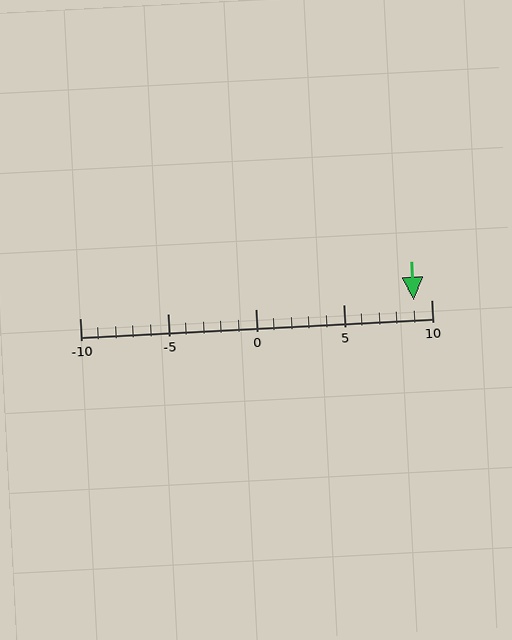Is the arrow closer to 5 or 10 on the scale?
The arrow is closer to 10.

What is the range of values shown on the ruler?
The ruler shows values from -10 to 10.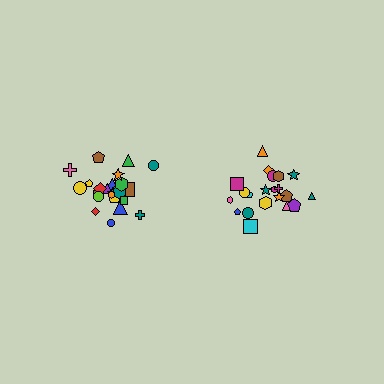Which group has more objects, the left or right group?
The left group.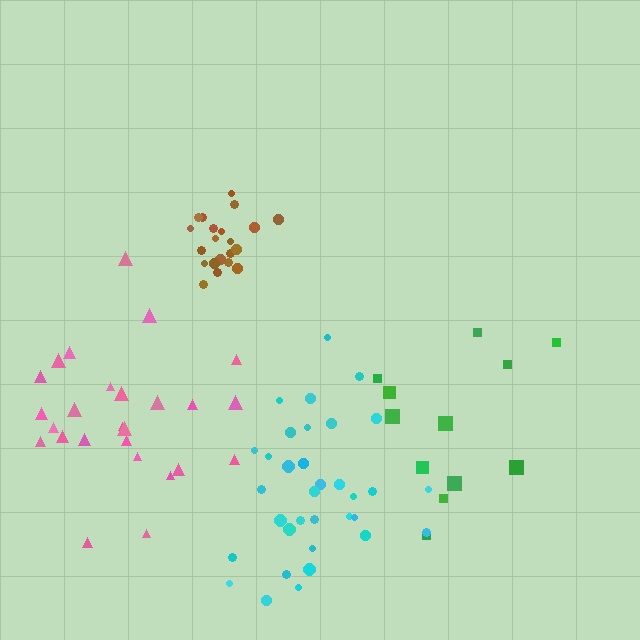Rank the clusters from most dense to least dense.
brown, cyan, pink, green.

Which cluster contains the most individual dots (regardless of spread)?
Cyan (34).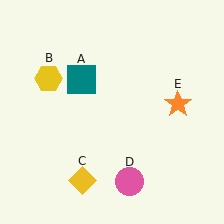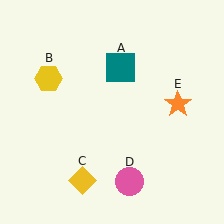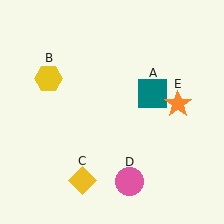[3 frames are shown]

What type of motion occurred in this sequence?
The teal square (object A) rotated clockwise around the center of the scene.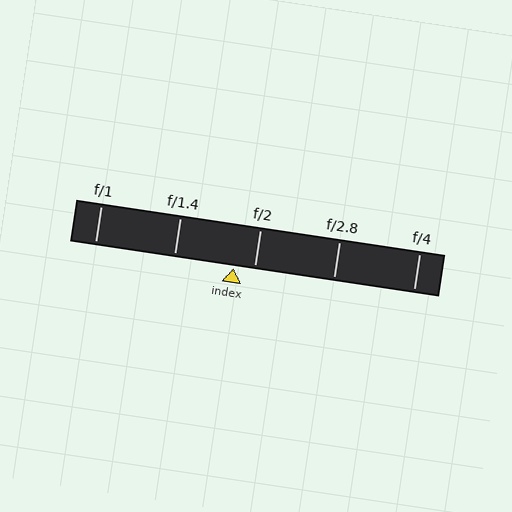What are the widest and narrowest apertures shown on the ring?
The widest aperture shown is f/1 and the narrowest is f/4.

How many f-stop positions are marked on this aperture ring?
There are 5 f-stop positions marked.